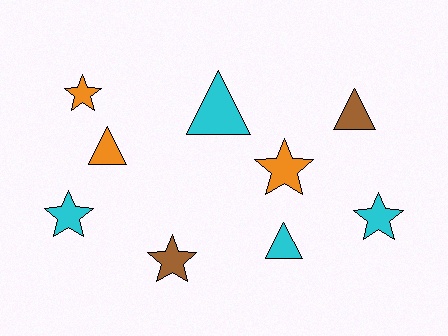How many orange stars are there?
There are 2 orange stars.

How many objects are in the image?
There are 9 objects.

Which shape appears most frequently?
Star, with 5 objects.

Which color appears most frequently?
Cyan, with 4 objects.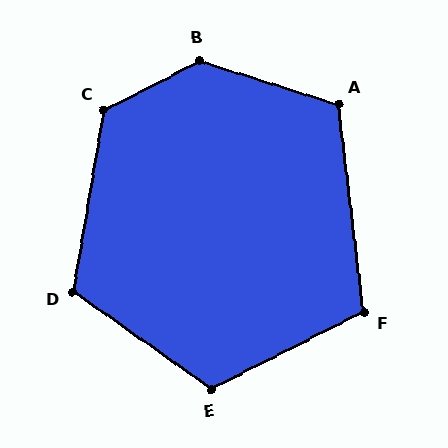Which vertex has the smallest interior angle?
F, at approximately 110 degrees.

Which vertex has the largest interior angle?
B, at approximately 135 degrees.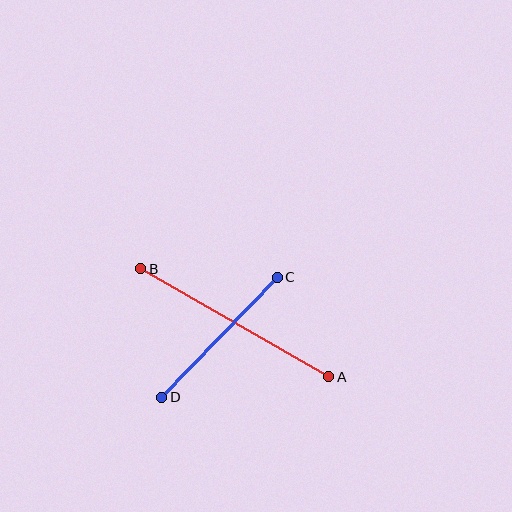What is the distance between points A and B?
The distance is approximately 217 pixels.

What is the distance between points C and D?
The distance is approximately 167 pixels.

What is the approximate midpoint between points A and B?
The midpoint is at approximately (235, 323) pixels.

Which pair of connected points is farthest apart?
Points A and B are farthest apart.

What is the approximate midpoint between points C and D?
The midpoint is at approximately (219, 337) pixels.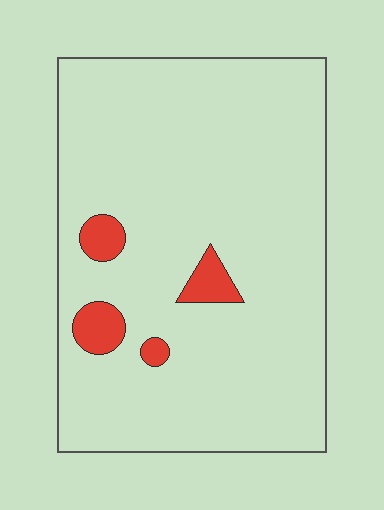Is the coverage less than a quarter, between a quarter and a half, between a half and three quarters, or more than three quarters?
Less than a quarter.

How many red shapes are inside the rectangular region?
4.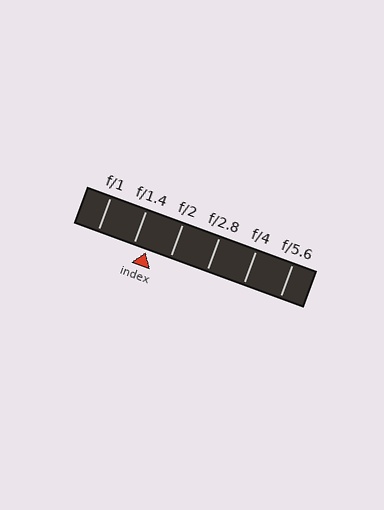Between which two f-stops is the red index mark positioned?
The index mark is between f/1.4 and f/2.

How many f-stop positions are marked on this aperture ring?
There are 6 f-stop positions marked.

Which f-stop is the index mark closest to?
The index mark is closest to f/1.4.